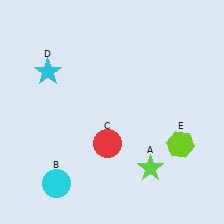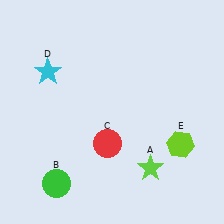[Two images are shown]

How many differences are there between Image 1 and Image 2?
There is 1 difference between the two images.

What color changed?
The circle (B) changed from cyan in Image 1 to green in Image 2.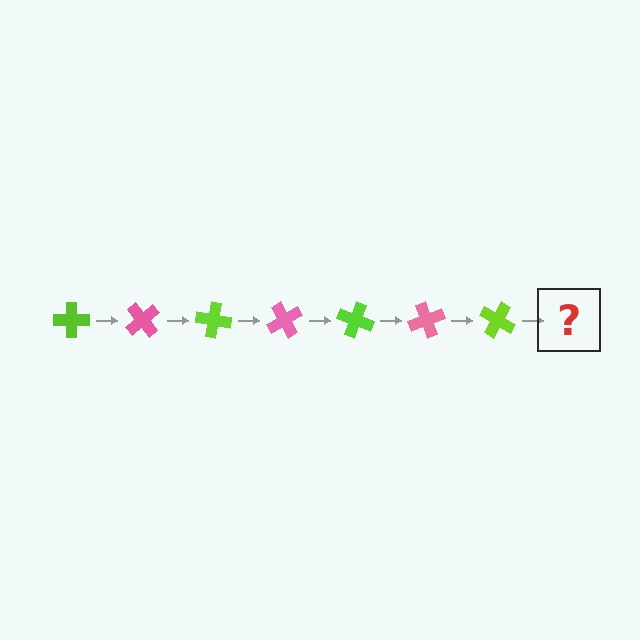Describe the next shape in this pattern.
It should be a pink cross, rotated 350 degrees from the start.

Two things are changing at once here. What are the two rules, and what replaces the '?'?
The two rules are that it rotates 50 degrees each step and the color cycles through lime and pink. The '?' should be a pink cross, rotated 350 degrees from the start.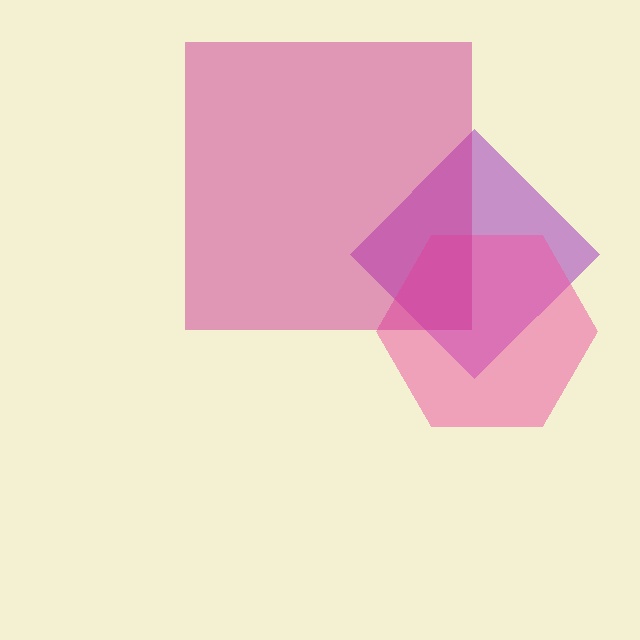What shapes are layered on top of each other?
The layered shapes are: a purple diamond, a pink hexagon, a magenta square.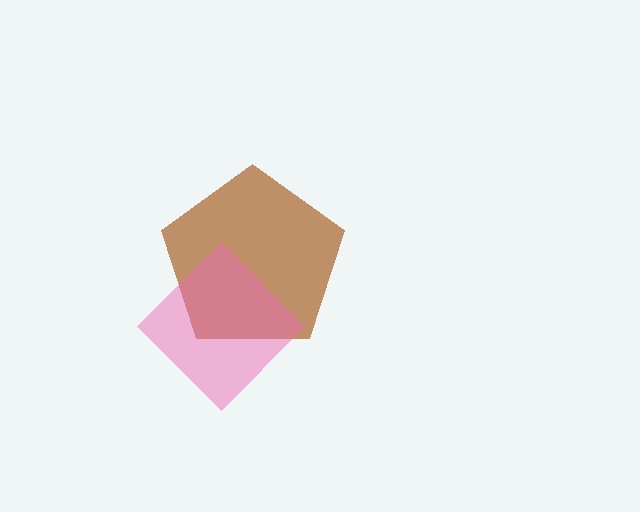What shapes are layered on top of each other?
The layered shapes are: a brown pentagon, a pink diamond.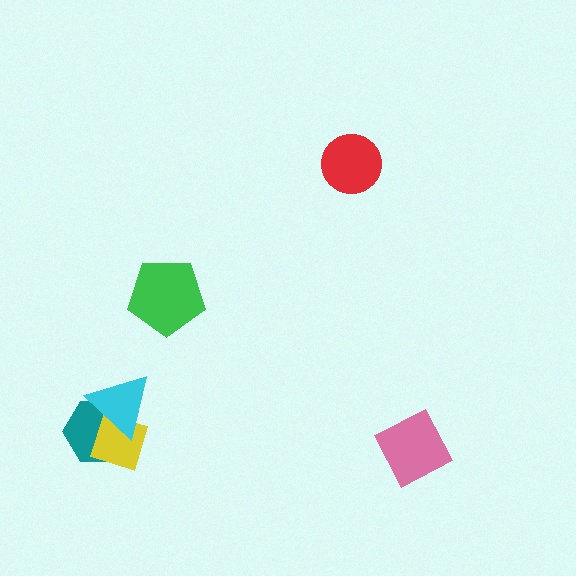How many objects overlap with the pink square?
0 objects overlap with the pink square.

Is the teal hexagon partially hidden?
Yes, it is partially covered by another shape.